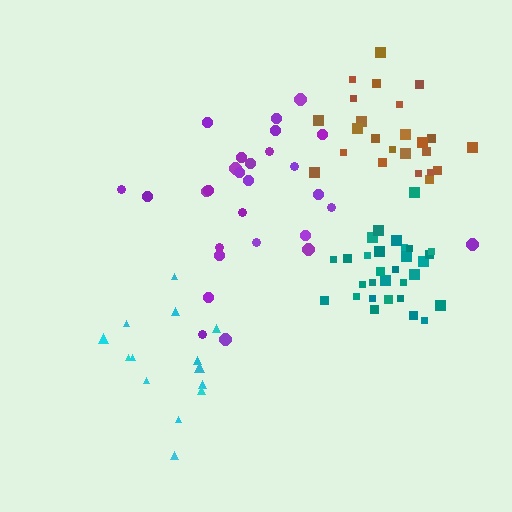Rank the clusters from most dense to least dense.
teal, brown, cyan, purple.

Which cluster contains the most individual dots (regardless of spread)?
Teal (30).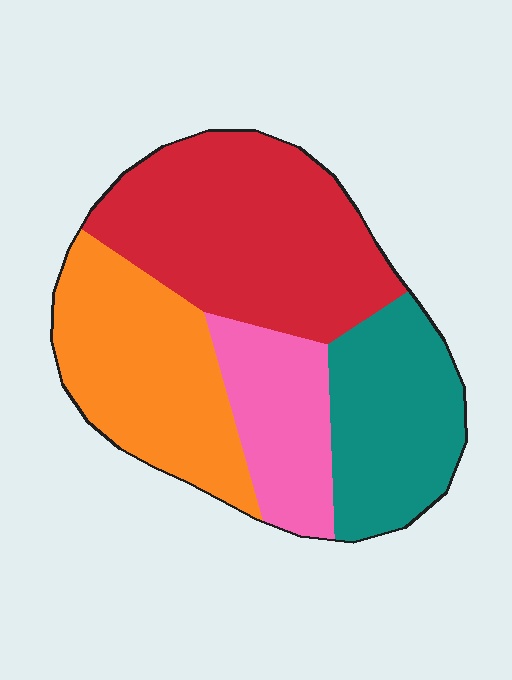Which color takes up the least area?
Pink, at roughly 15%.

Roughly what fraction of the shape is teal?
Teal takes up between a sixth and a third of the shape.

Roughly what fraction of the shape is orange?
Orange takes up about one quarter (1/4) of the shape.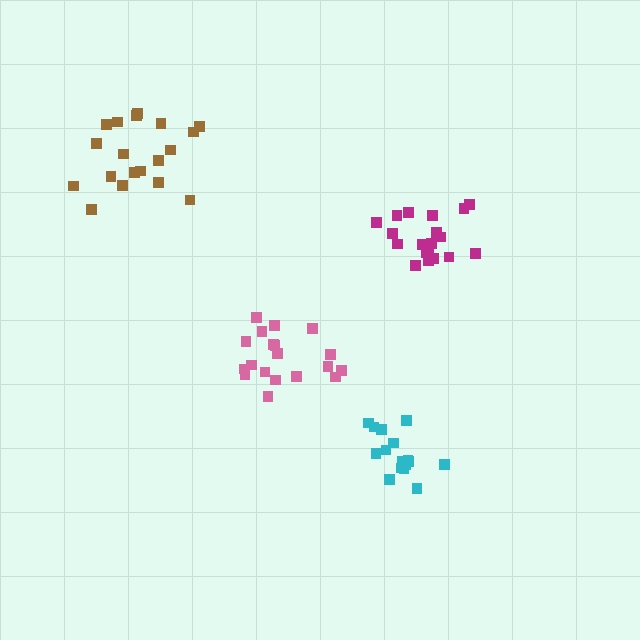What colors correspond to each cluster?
The clusters are colored: magenta, brown, pink, cyan.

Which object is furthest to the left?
The brown cluster is leftmost.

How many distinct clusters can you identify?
There are 4 distinct clusters.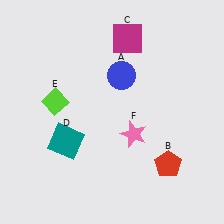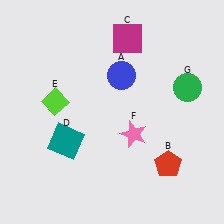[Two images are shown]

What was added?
A green circle (G) was added in Image 2.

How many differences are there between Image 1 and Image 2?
There is 1 difference between the two images.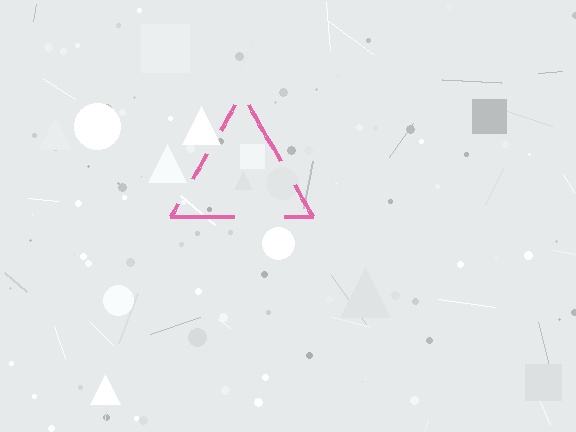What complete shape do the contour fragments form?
The contour fragments form a triangle.